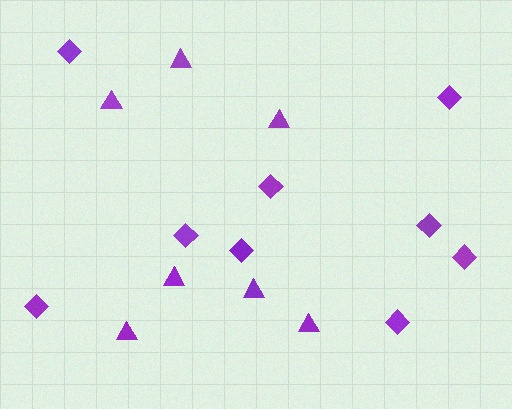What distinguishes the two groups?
There are 2 groups: one group of triangles (7) and one group of diamonds (9).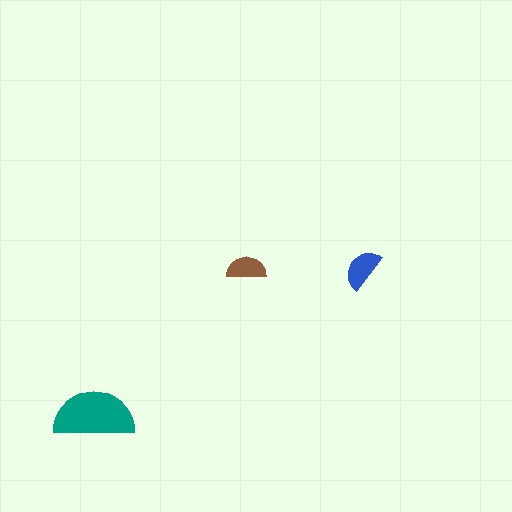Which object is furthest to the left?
The teal semicircle is leftmost.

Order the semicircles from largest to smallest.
the teal one, the blue one, the brown one.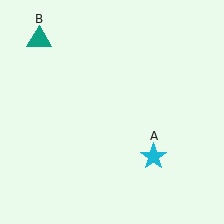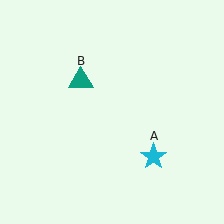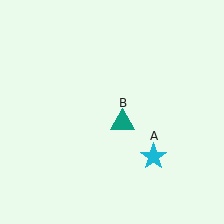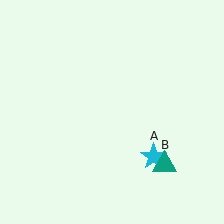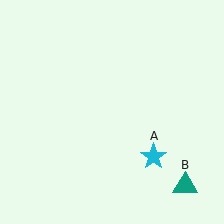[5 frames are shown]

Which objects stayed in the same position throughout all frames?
Cyan star (object A) remained stationary.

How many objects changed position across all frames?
1 object changed position: teal triangle (object B).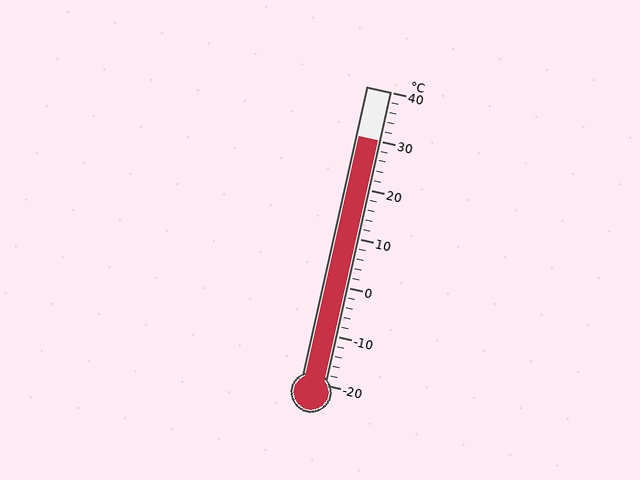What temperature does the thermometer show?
The thermometer shows approximately 30°C.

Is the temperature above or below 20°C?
The temperature is above 20°C.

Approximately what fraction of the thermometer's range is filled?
The thermometer is filled to approximately 85% of its range.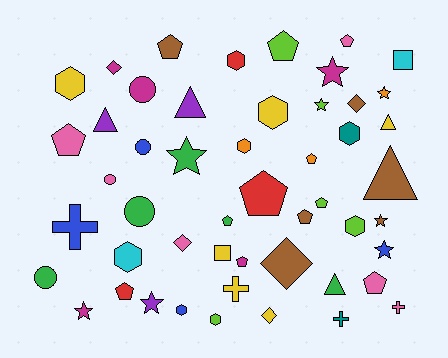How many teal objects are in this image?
There are 2 teal objects.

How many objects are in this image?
There are 50 objects.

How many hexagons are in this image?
There are 9 hexagons.